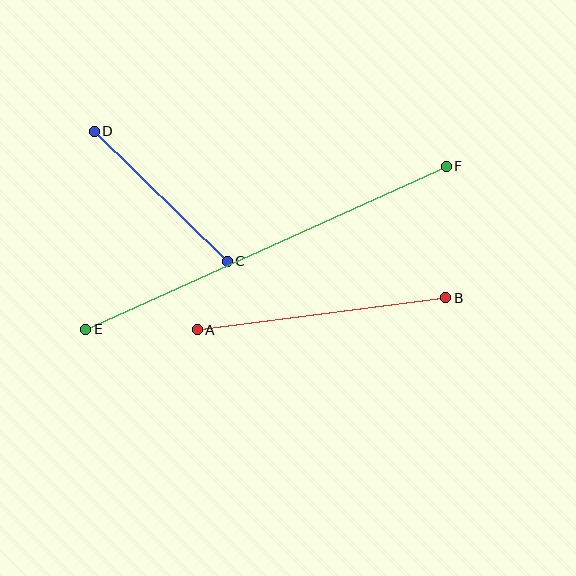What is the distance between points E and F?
The distance is approximately 395 pixels.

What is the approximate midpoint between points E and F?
The midpoint is at approximately (266, 248) pixels.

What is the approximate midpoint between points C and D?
The midpoint is at approximately (161, 196) pixels.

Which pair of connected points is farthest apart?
Points E and F are farthest apart.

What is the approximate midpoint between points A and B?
The midpoint is at approximately (322, 314) pixels.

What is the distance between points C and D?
The distance is approximately 186 pixels.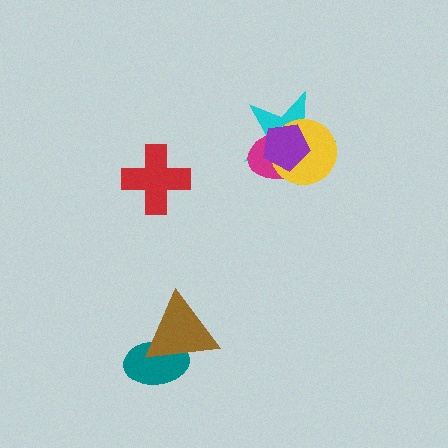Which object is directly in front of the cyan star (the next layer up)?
The magenta ellipse is directly in front of the cyan star.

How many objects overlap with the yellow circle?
3 objects overlap with the yellow circle.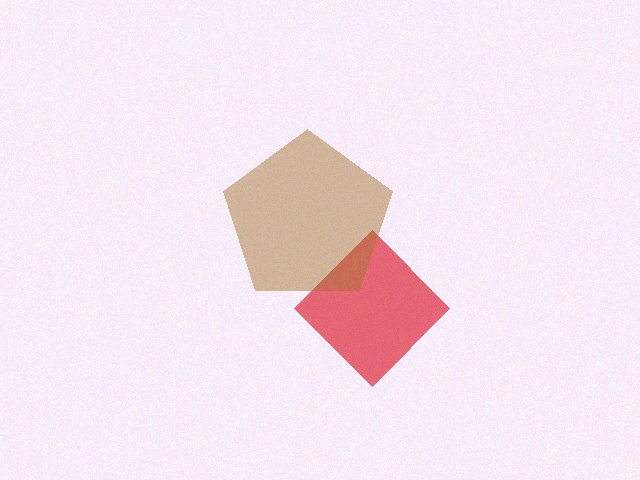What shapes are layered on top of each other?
The layered shapes are: a red diamond, a brown pentagon.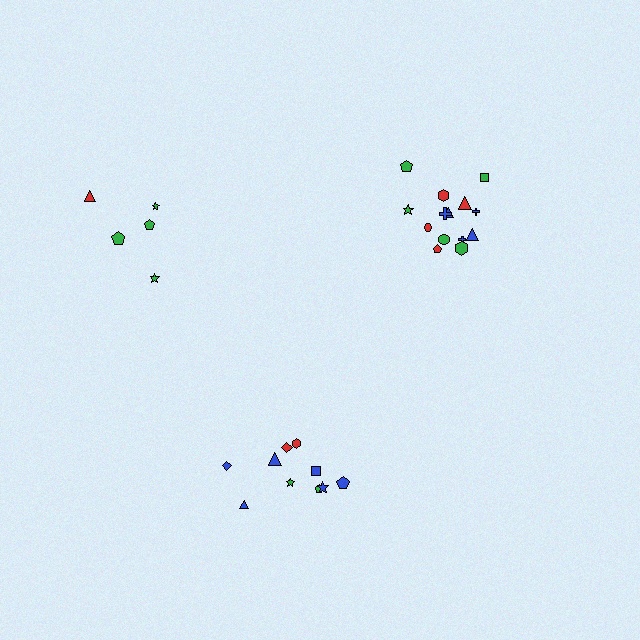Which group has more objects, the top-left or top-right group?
The top-right group.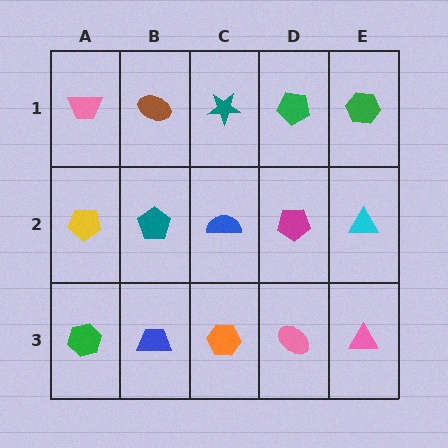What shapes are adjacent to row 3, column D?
A magenta pentagon (row 2, column D), an orange hexagon (row 3, column C), a pink triangle (row 3, column E).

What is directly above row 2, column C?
A teal star.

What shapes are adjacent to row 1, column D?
A magenta pentagon (row 2, column D), a teal star (row 1, column C), a green hexagon (row 1, column E).